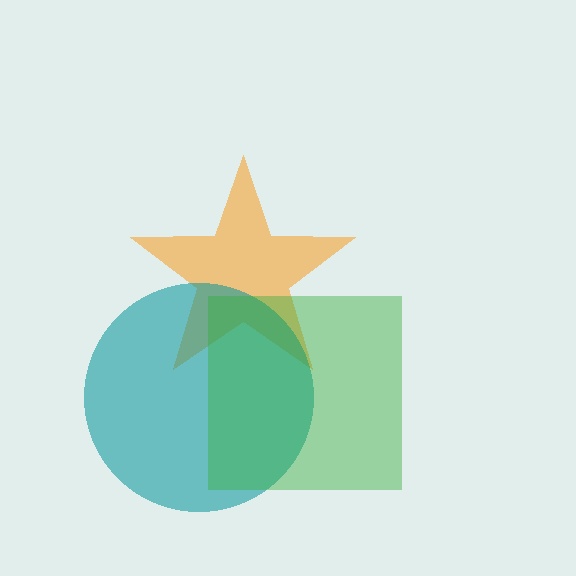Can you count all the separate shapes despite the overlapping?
Yes, there are 3 separate shapes.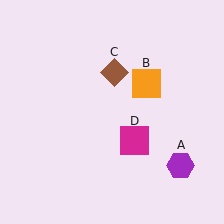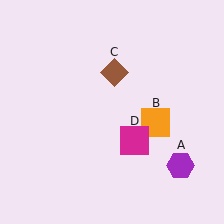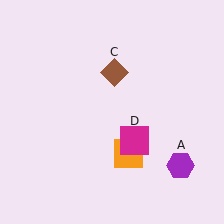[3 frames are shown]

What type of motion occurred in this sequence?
The orange square (object B) rotated clockwise around the center of the scene.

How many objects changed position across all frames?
1 object changed position: orange square (object B).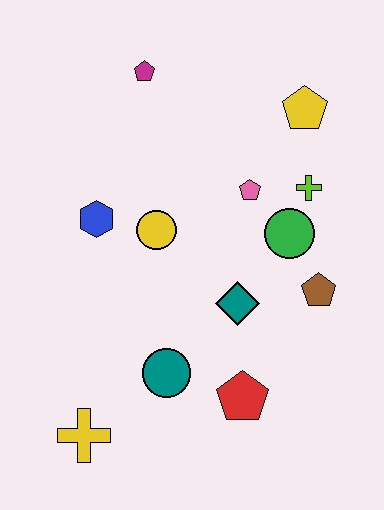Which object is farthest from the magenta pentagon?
The yellow cross is farthest from the magenta pentagon.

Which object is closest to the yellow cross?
The teal circle is closest to the yellow cross.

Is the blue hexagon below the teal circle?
No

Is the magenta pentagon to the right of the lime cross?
No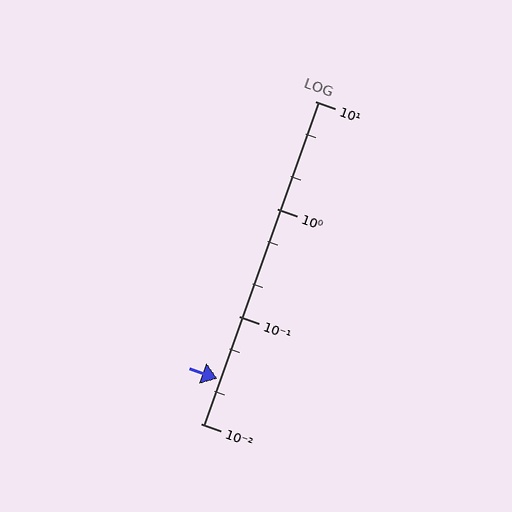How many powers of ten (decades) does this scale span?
The scale spans 3 decades, from 0.01 to 10.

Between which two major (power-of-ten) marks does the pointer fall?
The pointer is between 0.01 and 0.1.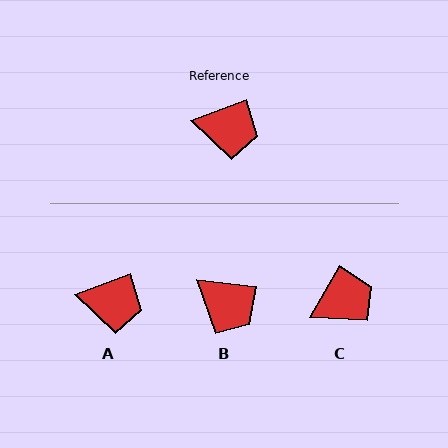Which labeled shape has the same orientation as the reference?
A.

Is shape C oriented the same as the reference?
No, it is off by about 40 degrees.